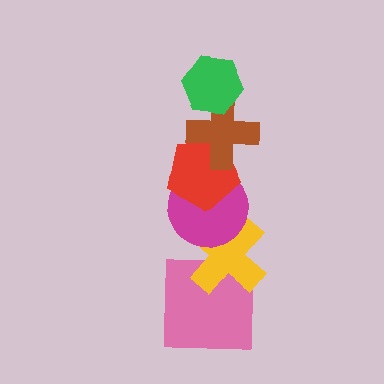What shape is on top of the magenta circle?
The red pentagon is on top of the magenta circle.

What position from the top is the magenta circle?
The magenta circle is 4th from the top.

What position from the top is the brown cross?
The brown cross is 2nd from the top.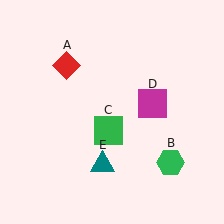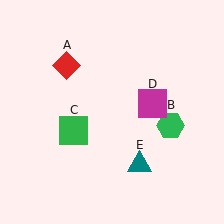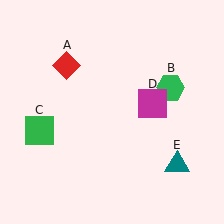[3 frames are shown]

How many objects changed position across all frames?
3 objects changed position: green hexagon (object B), green square (object C), teal triangle (object E).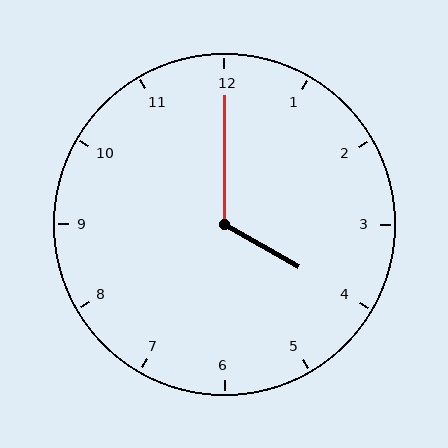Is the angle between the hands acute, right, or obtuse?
It is obtuse.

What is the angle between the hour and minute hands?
Approximately 120 degrees.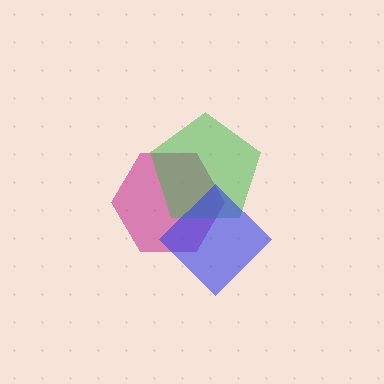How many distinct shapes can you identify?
There are 3 distinct shapes: a magenta hexagon, a green pentagon, a blue diamond.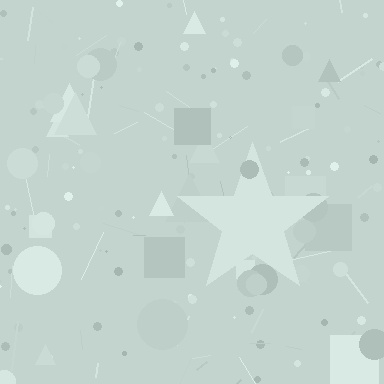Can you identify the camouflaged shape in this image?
The camouflaged shape is a star.